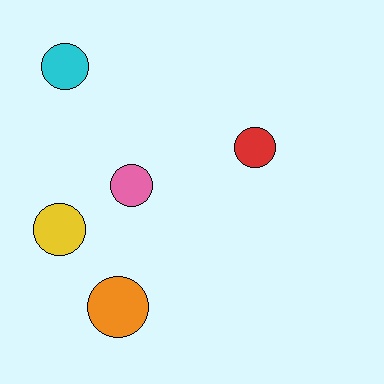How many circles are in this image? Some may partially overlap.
There are 5 circles.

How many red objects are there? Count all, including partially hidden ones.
There is 1 red object.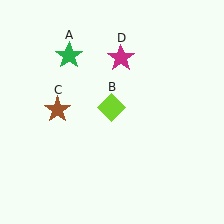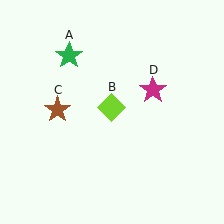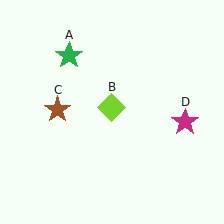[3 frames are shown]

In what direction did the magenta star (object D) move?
The magenta star (object D) moved down and to the right.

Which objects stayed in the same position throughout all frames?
Green star (object A) and lime diamond (object B) and brown star (object C) remained stationary.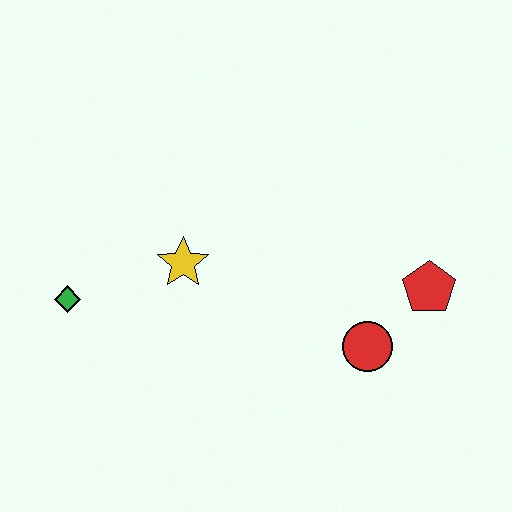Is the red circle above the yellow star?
No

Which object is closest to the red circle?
The red pentagon is closest to the red circle.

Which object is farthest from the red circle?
The green diamond is farthest from the red circle.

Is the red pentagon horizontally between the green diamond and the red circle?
No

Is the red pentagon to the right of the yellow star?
Yes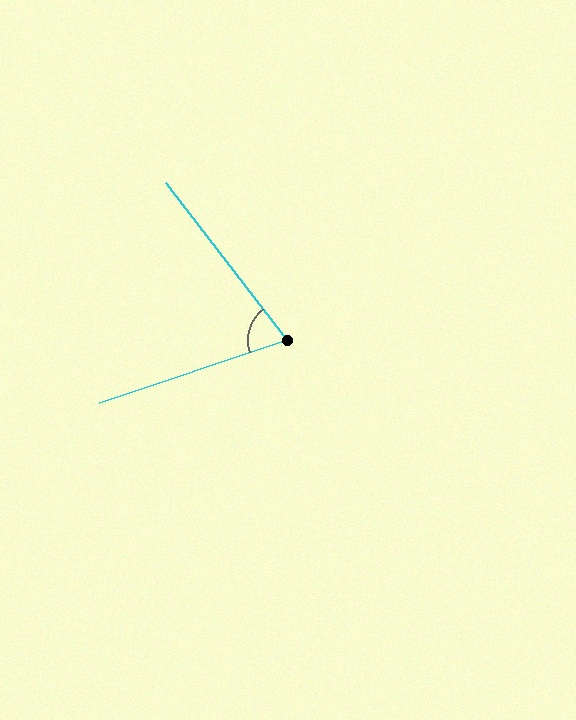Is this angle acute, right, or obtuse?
It is acute.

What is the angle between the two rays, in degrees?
Approximately 71 degrees.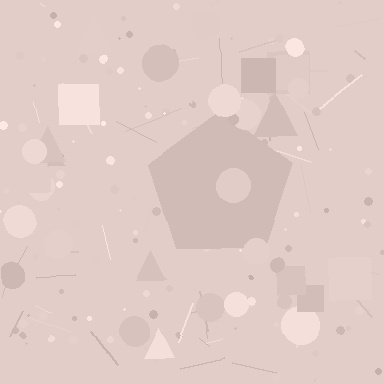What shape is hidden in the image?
A pentagon is hidden in the image.